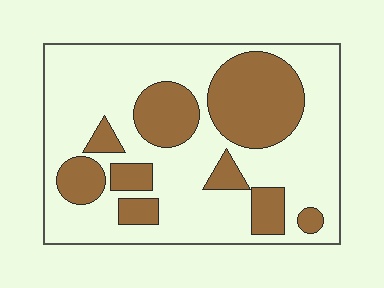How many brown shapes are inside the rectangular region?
9.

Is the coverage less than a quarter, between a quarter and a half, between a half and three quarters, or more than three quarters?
Between a quarter and a half.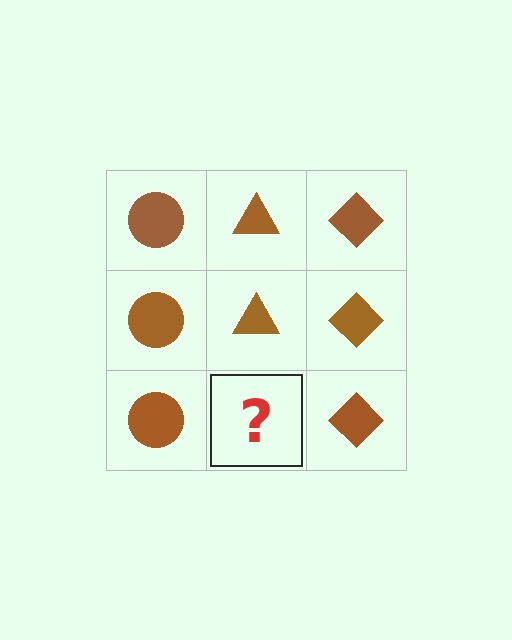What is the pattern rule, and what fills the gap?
The rule is that each column has a consistent shape. The gap should be filled with a brown triangle.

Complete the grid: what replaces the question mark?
The question mark should be replaced with a brown triangle.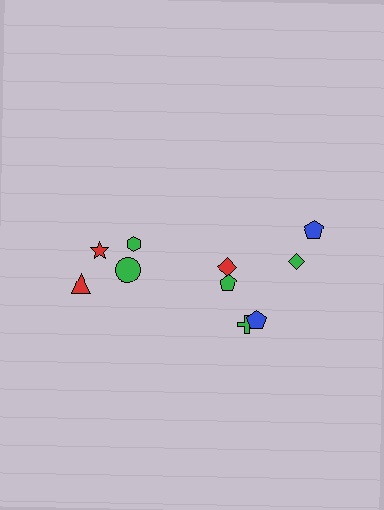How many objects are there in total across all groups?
There are 10 objects.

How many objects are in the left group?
There are 4 objects.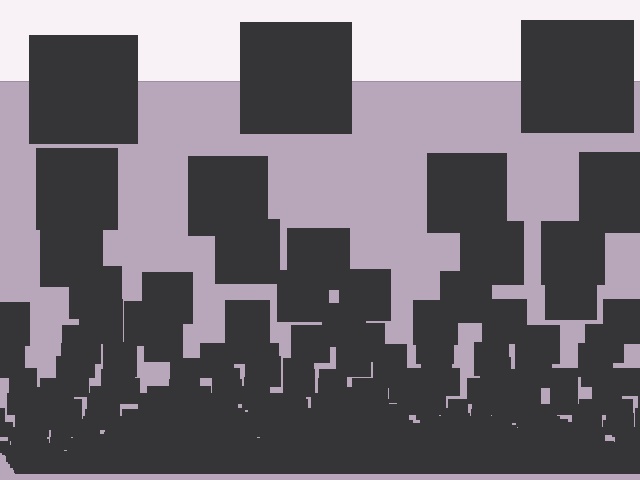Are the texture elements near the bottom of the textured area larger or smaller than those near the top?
Smaller. The gradient is inverted — elements near the bottom are smaller and denser.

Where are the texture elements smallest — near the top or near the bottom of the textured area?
Near the bottom.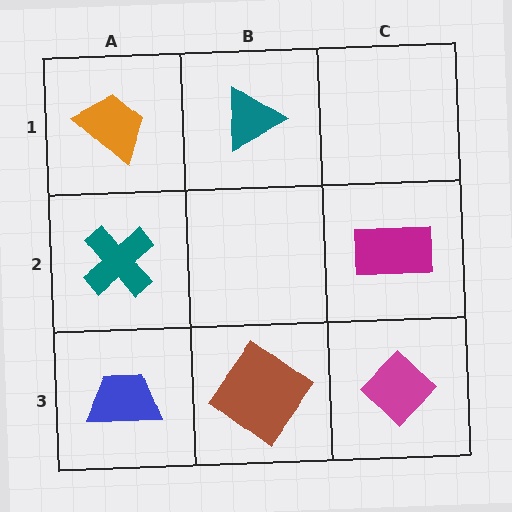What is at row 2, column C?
A magenta rectangle.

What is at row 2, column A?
A teal cross.